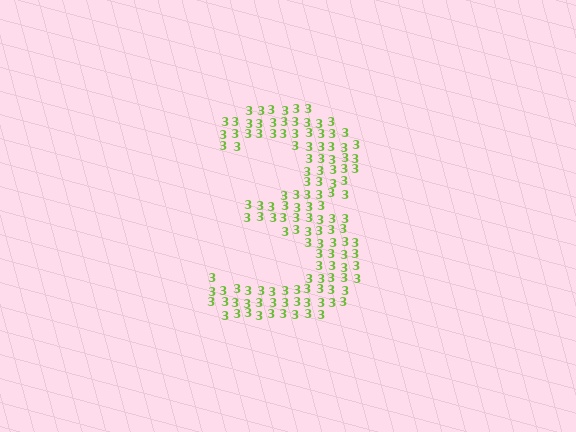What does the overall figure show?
The overall figure shows the digit 3.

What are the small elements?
The small elements are digit 3's.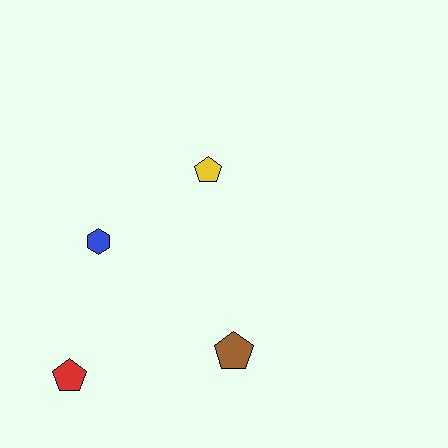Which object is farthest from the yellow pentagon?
The red pentagon is farthest from the yellow pentagon.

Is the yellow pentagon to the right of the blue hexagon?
Yes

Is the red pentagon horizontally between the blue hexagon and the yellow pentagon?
No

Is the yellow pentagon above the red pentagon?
Yes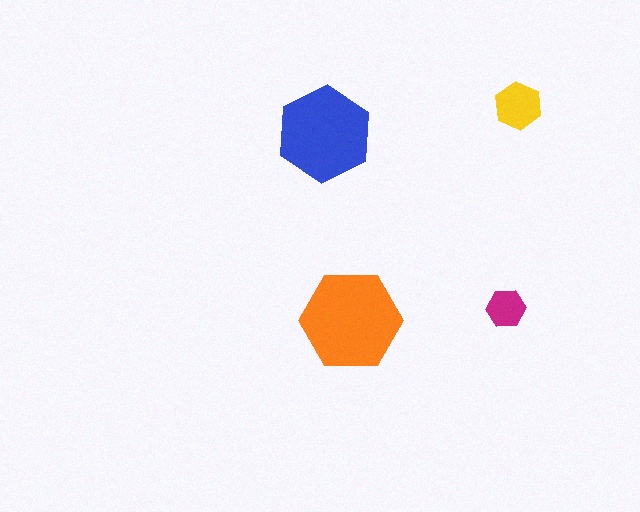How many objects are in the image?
There are 4 objects in the image.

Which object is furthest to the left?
The blue hexagon is leftmost.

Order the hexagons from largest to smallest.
the orange one, the blue one, the yellow one, the magenta one.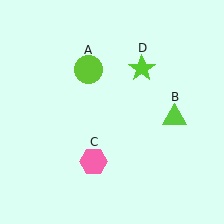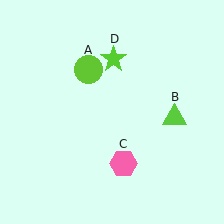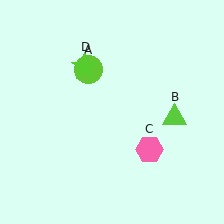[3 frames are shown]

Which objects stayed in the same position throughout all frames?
Lime circle (object A) and lime triangle (object B) remained stationary.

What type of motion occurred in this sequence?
The pink hexagon (object C), lime star (object D) rotated counterclockwise around the center of the scene.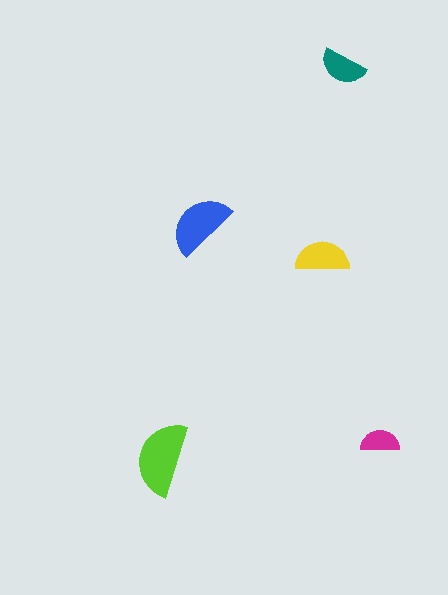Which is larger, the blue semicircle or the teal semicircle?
The blue one.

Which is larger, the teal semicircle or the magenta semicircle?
The teal one.